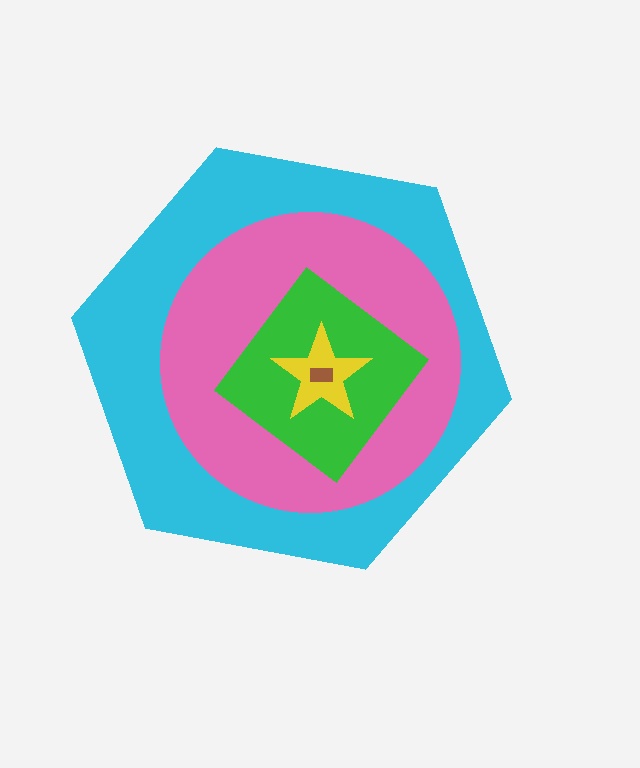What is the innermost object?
The brown rectangle.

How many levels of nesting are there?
5.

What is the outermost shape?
The cyan hexagon.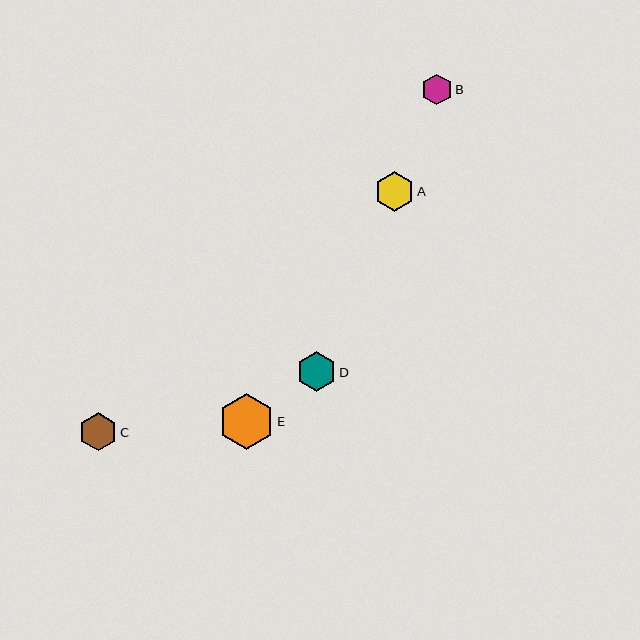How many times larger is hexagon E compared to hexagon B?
Hexagon E is approximately 1.8 times the size of hexagon B.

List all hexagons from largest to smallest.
From largest to smallest: E, A, D, C, B.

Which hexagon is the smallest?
Hexagon B is the smallest with a size of approximately 31 pixels.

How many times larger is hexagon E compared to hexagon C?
Hexagon E is approximately 1.5 times the size of hexagon C.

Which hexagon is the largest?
Hexagon E is the largest with a size of approximately 56 pixels.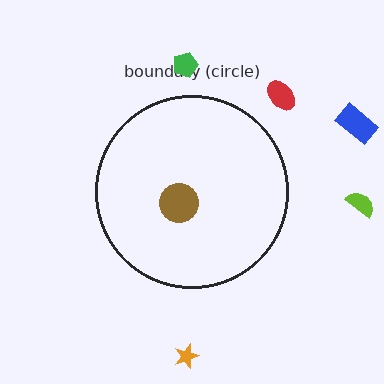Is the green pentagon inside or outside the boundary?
Outside.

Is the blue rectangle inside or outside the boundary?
Outside.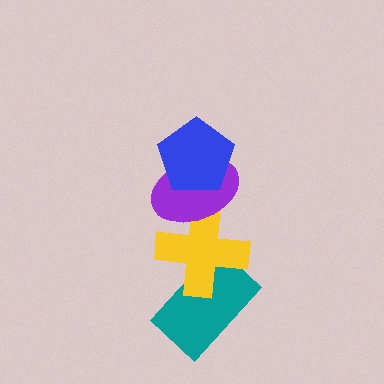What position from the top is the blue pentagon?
The blue pentagon is 1st from the top.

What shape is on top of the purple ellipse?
The blue pentagon is on top of the purple ellipse.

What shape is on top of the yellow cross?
The purple ellipse is on top of the yellow cross.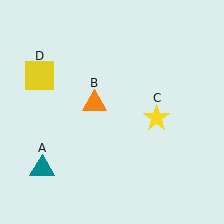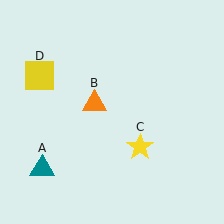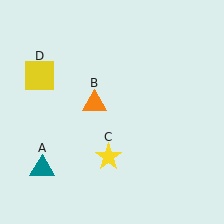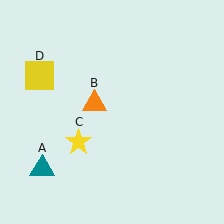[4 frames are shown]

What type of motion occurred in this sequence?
The yellow star (object C) rotated clockwise around the center of the scene.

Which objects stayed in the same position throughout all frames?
Teal triangle (object A) and orange triangle (object B) and yellow square (object D) remained stationary.